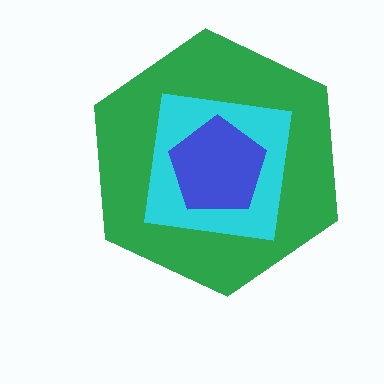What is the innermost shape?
The blue pentagon.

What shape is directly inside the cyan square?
The blue pentagon.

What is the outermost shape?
The green hexagon.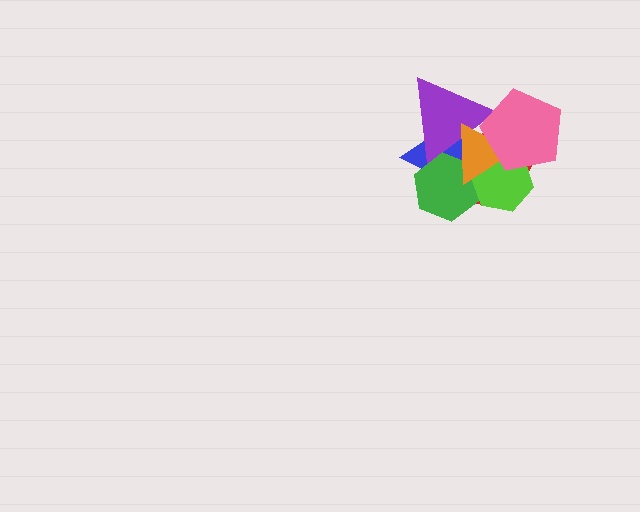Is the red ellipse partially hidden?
Yes, it is partially covered by another shape.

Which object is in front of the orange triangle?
The pink pentagon is in front of the orange triangle.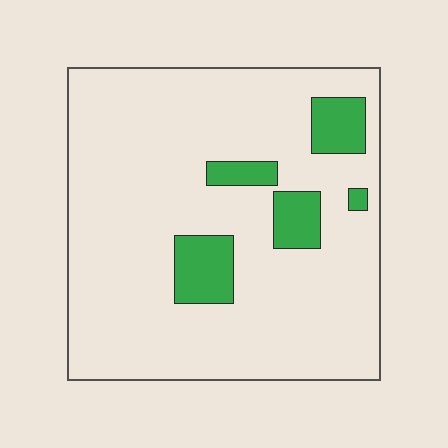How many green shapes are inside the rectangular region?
5.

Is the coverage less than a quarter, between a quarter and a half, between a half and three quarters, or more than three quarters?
Less than a quarter.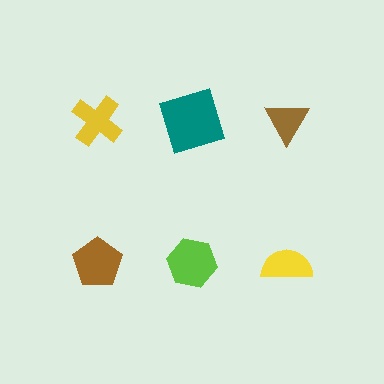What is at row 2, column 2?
A lime hexagon.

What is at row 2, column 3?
A yellow semicircle.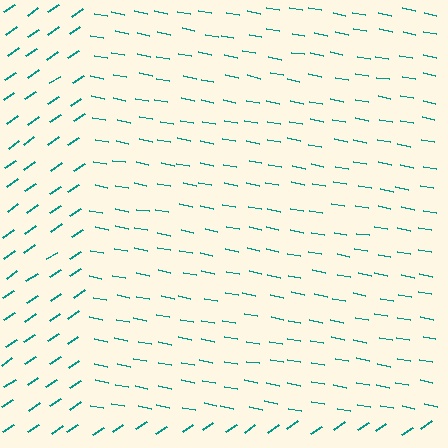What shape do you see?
I see a rectangle.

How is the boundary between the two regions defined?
The boundary is defined purely by a change in line orientation (approximately 45 degrees difference). All lines are the same color and thickness.